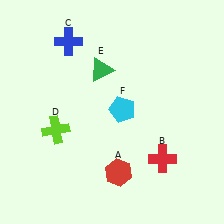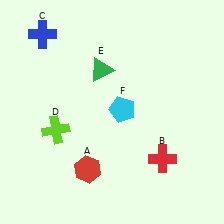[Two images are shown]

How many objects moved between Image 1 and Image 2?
2 objects moved between the two images.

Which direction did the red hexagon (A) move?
The red hexagon (A) moved left.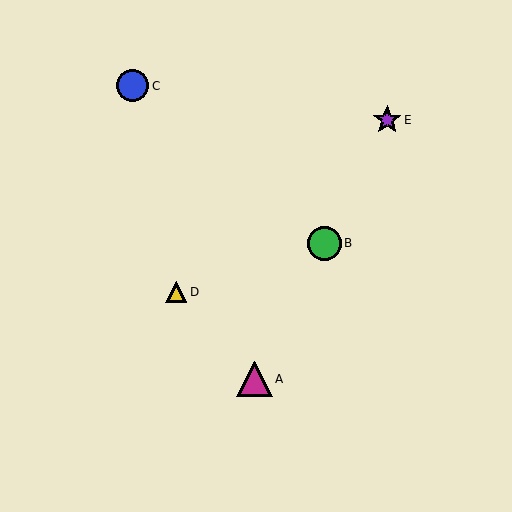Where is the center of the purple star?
The center of the purple star is at (387, 120).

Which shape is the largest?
The magenta triangle (labeled A) is the largest.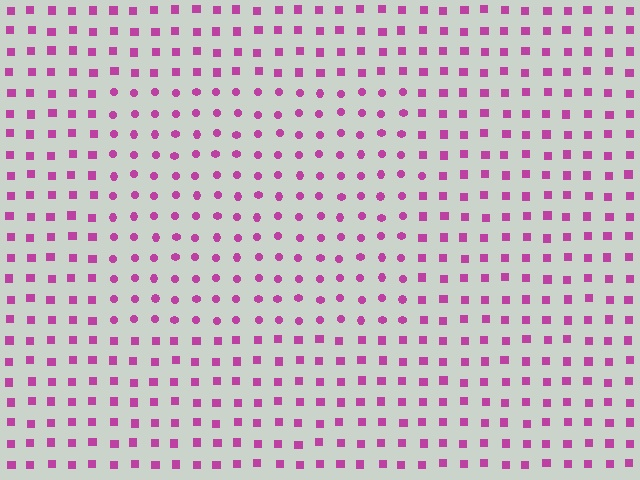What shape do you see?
I see a rectangle.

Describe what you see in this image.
The image is filled with small magenta elements arranged in a uniform grid. A rectangle-shaped region contains circles, while the surrounding area contains squares. The boundary is defined purely by the change in element shape.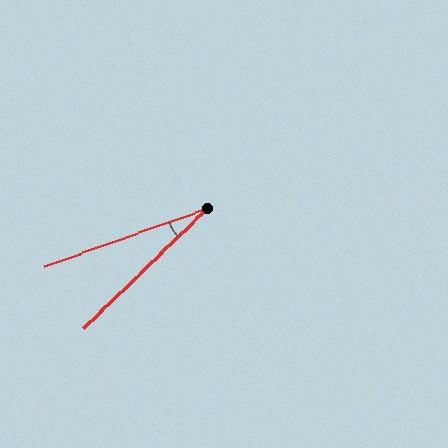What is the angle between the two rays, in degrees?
Approximately 25 degrees.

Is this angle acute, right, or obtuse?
It is acute.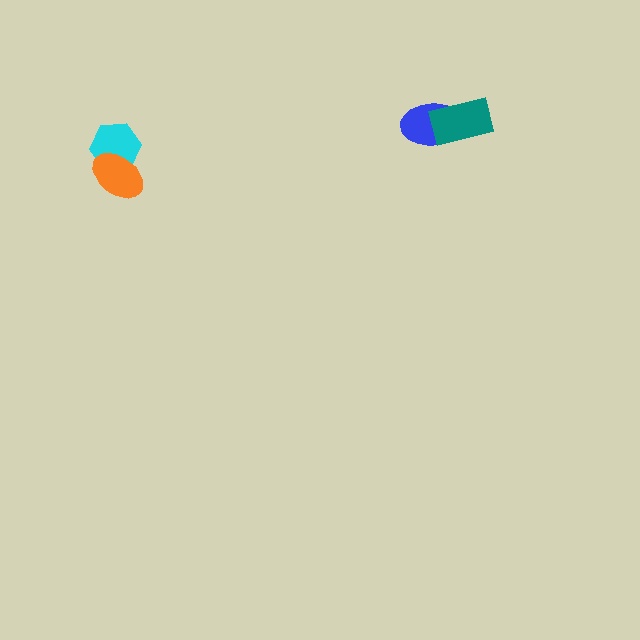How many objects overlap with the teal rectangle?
1 object overlaps with the teal rectangle.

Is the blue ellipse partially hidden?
Yes, it is partially covered by another shape.